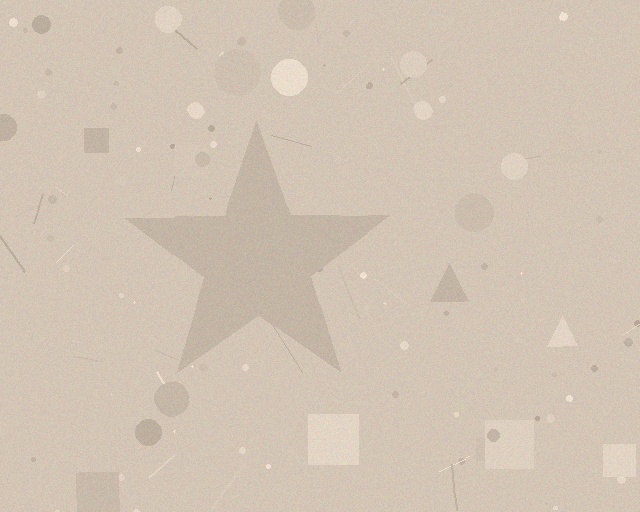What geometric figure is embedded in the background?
A star is embedded in the background.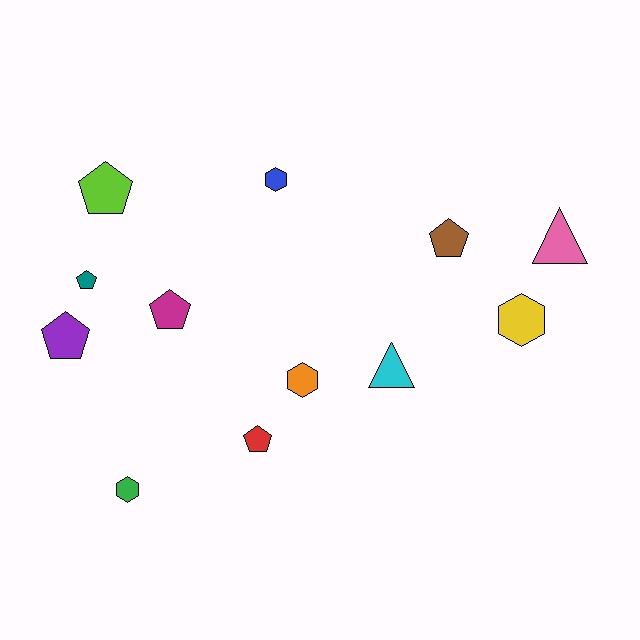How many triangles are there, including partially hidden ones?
There are 2 triangles.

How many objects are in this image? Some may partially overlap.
There are 12 objects.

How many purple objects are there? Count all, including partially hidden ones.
There is 1 purple object.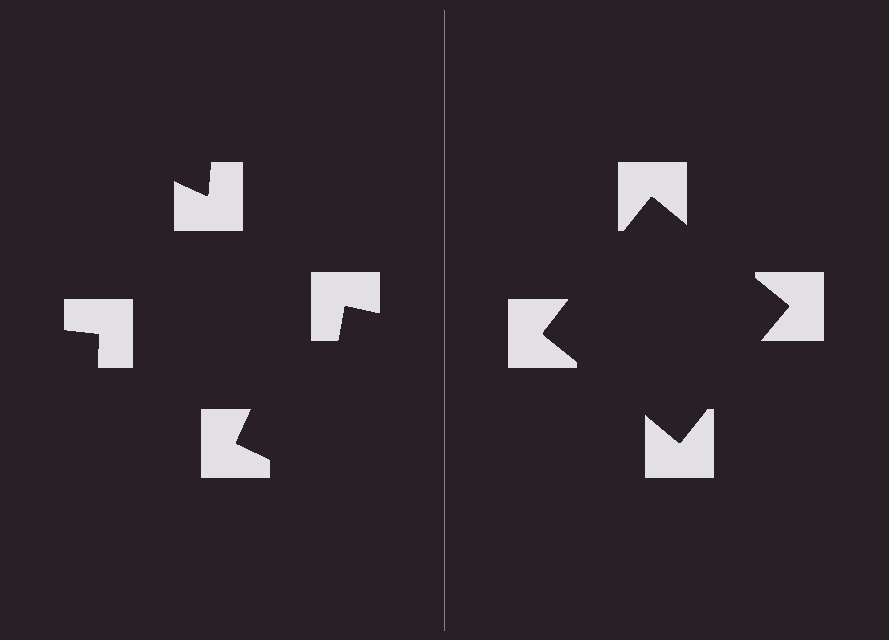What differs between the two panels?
The notched squares are positioned identically on both sides; only the wedge orientations differ. On the right they align to a square; on the left they are misaligned.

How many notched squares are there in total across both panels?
8 — 4 on each side.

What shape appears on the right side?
An illusory square.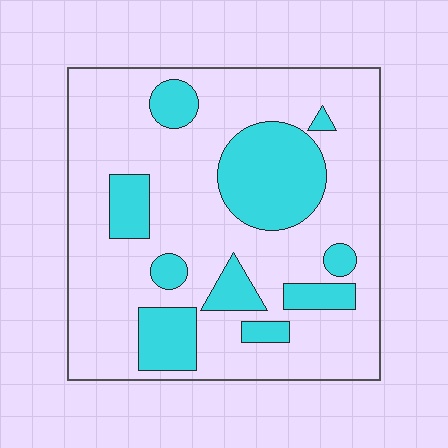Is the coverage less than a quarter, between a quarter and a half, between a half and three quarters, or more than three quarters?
Between a quarter and a half.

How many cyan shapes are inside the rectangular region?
10.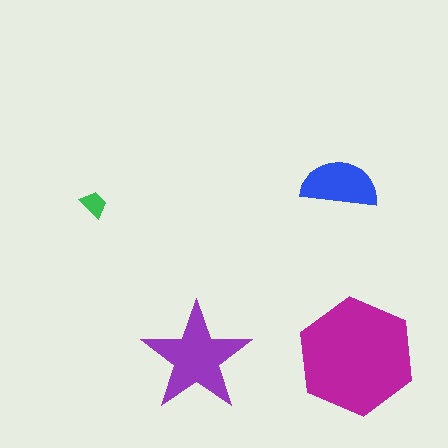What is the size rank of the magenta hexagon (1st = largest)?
1st.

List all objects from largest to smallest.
The magenta hexagon, the purple star, the blue semicircle, the green trapezoid.